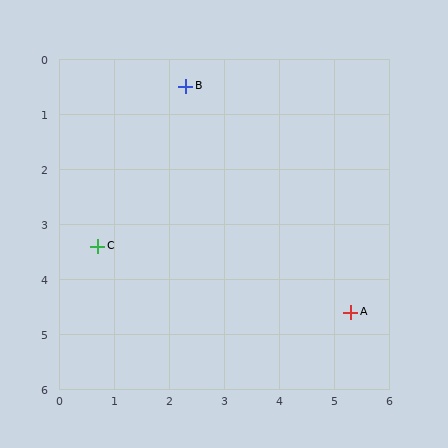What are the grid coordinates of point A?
Point A is at approximately (5.3, 4.6).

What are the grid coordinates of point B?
Point B is at approximately (2.3, 0.5).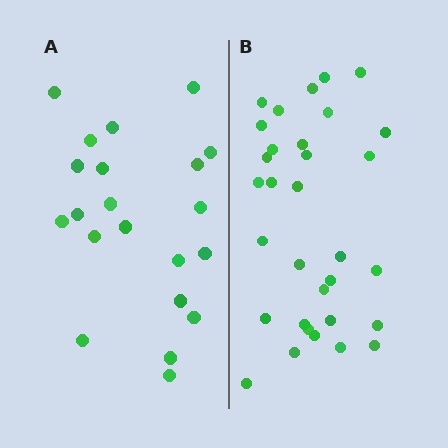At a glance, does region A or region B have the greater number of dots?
Region B (the right region) has more dots.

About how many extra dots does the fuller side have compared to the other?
Region B has roughly 12 or so more dots than region A.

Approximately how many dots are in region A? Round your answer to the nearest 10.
About 20 dots. (The exact count is 21, which rounds to 20.)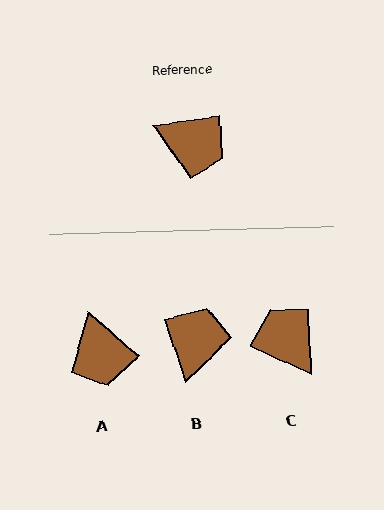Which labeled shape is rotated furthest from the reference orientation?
C, about 148 degrees away.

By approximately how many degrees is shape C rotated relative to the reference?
Approximately 148 degrees counter-clockwise.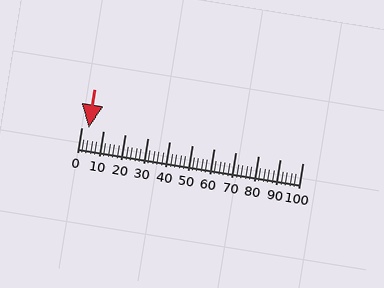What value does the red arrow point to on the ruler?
The red arrow points to approximately 4.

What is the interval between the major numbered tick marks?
The major tick marks are spaced 10 units apart.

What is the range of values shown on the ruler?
The ruler shows values from 0 to 100.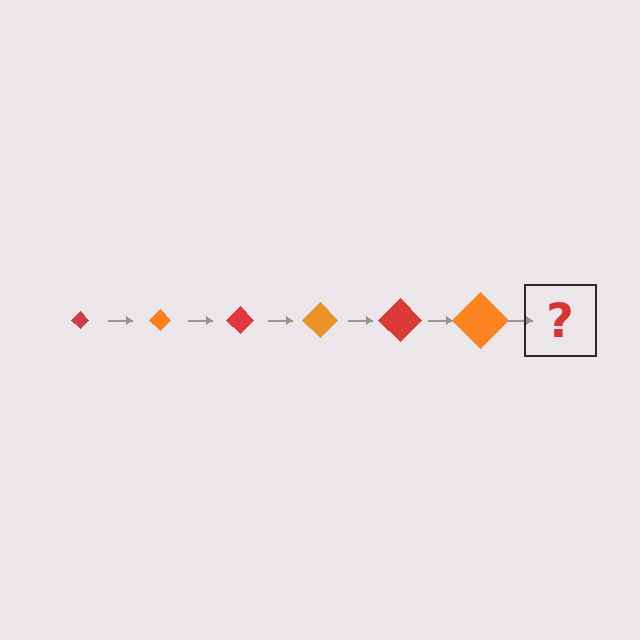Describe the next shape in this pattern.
It should be a red diamond, larger than the previous one.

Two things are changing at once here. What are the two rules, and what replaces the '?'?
The two rules are that the diamond grows larger each step and the color cycles through red and orange. The '?' should be a red diamond, larger than the previous one.